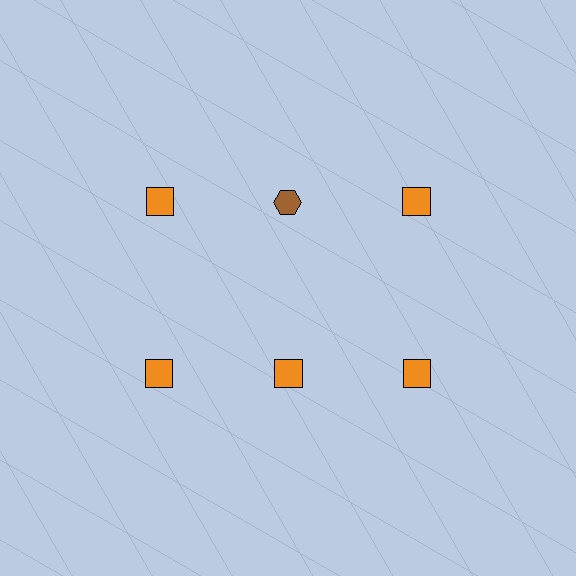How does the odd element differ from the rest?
It differs in both color (brown instead of orange) and shape (hexagon instead of square).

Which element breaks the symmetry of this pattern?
The brown hexagon in the top row, second from left column breaks the symmetry. All other shapes are orange squares.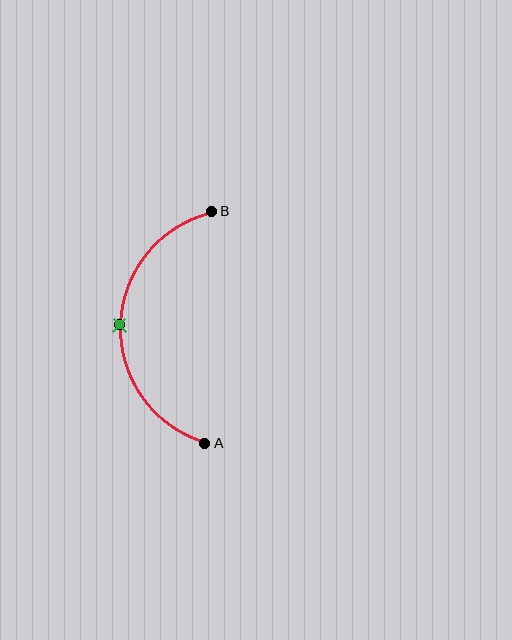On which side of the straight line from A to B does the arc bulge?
The arc bulges to the left of the straight line connecting A and B.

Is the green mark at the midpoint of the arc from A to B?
Yes. The green mark lies on the arc at equal arc-length from both A and B — it is the arc midpoint.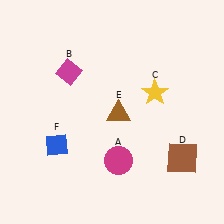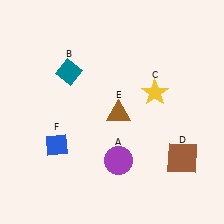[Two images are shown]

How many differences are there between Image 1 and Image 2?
There are 2 differences between the two images.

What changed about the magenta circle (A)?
In Image 1, A is magenta. In Image 2, it changed to purple.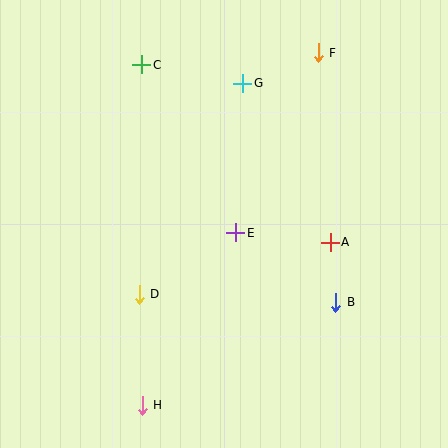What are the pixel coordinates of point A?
Point A is at (330, 243).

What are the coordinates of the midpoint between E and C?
The midpoint between E and C is at (189, 149).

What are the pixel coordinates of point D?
Point D is at (139, 294).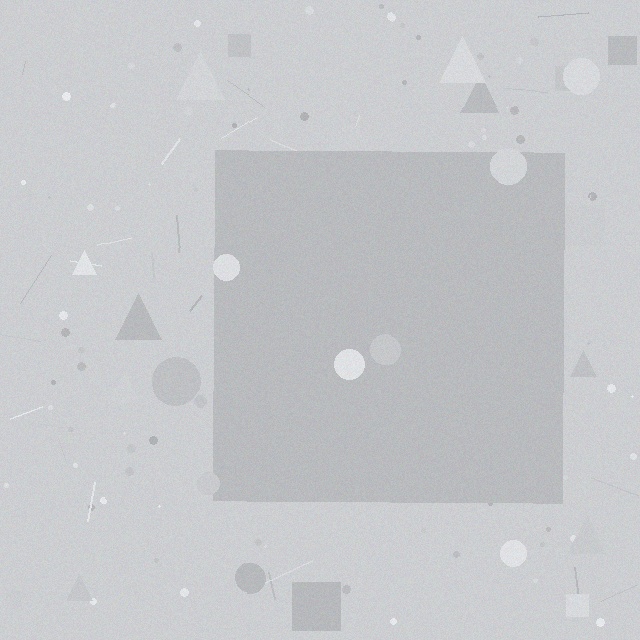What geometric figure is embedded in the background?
A square is embedded in the background.